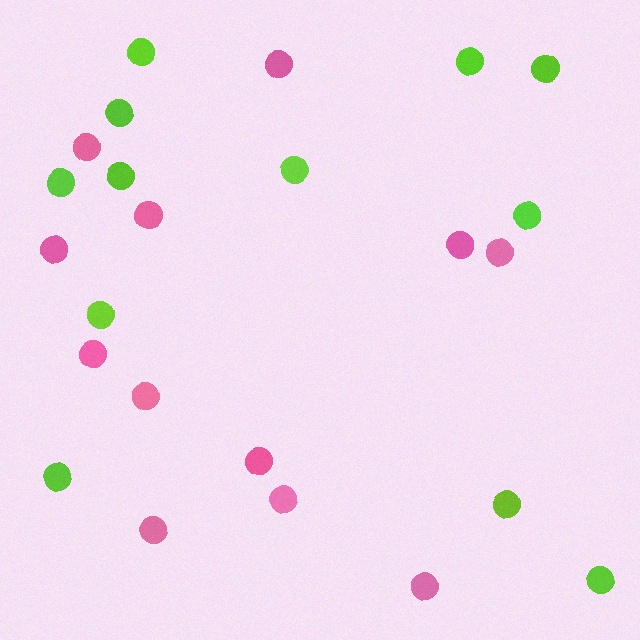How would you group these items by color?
There are 2 groups: one group of pink circles (12) and one group of lime circles (12).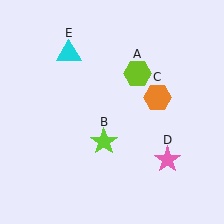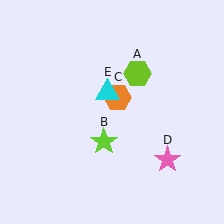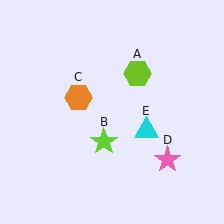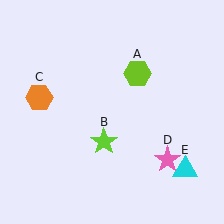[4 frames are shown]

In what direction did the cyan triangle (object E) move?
The cyan triangle (object E) moved down and to the right.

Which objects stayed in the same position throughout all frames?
Lime hexagon (object A) and lime star (object B) and pink star (object D) remained stationary.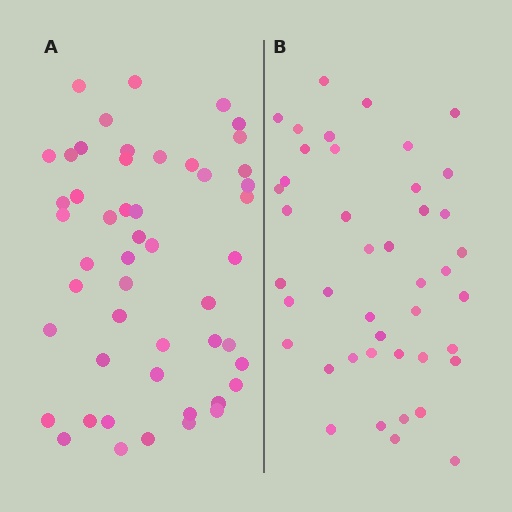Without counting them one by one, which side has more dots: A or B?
Region A (the left region) has more dots.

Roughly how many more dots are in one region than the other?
Region A has roughly 8 or so more dots than region B.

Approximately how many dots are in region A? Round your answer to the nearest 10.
About 50 dots.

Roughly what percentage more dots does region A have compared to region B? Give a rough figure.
About 15% more.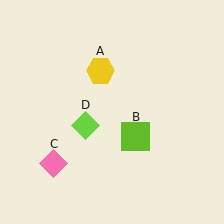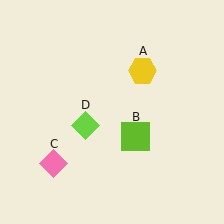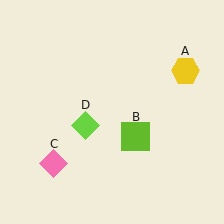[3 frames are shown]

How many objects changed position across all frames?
1 object changed position: yellow hexagon (object A).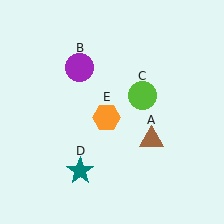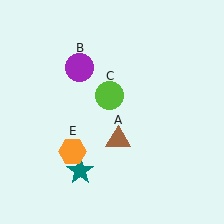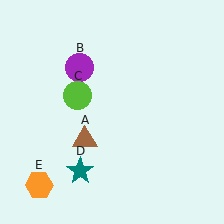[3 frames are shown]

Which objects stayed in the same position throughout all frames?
Purple circle (object B) and teal star (object D) remained stationary.